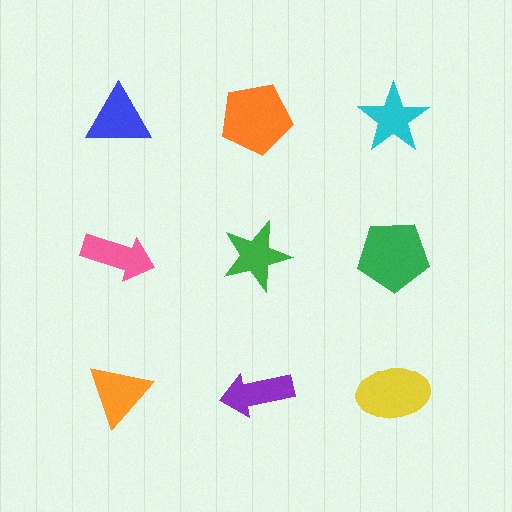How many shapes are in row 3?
3 shapes.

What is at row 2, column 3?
A green pentagon.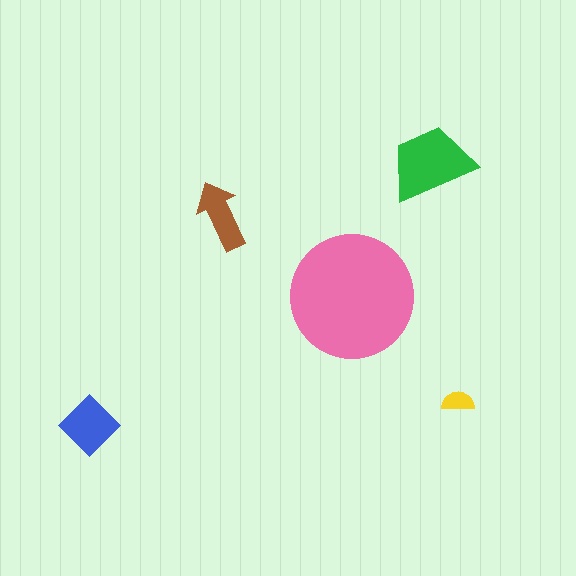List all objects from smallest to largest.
The yellow semicircle, the brown arrow, the blue diamond, the green trapezoid, the pink circle.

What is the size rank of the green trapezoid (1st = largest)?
2nd.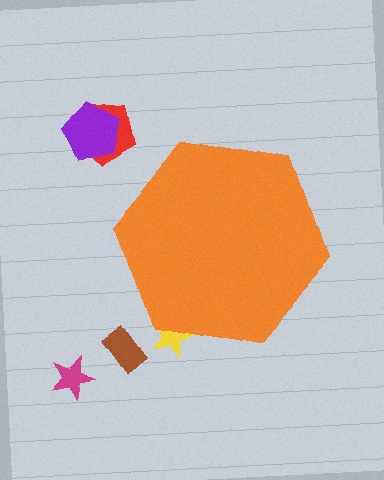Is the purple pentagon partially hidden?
No, the purple pentagon is fully visible.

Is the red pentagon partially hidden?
No, the red pentagon is fully visible.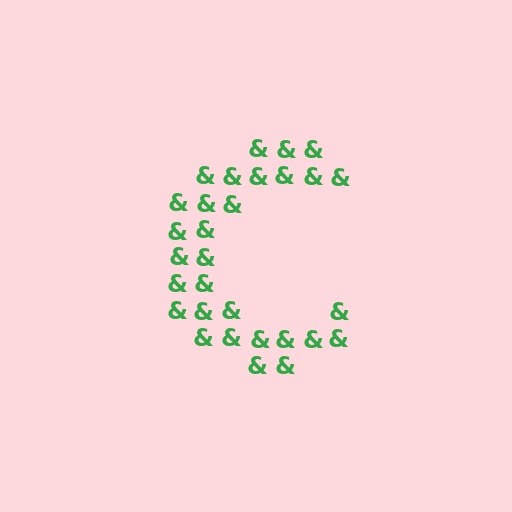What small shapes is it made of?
It is made of small ampersands.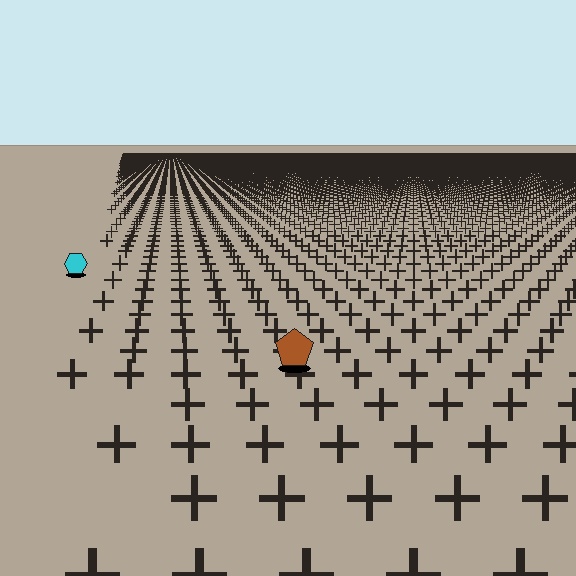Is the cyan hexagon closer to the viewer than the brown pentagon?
No. The brown pentagon is closer — you can tell from the texture gradient: the ground texture is coarser near it.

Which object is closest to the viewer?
The brown pentagon is closest. The texture marks near it are larger and more spread out.